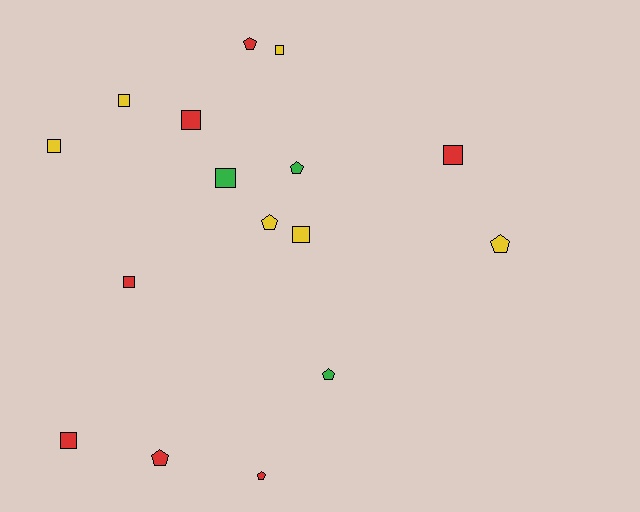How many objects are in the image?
There are 16 objects.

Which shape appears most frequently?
Square, with 9 objects.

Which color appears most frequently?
Red, with 7 objects.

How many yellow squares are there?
There are 4 yellow squares.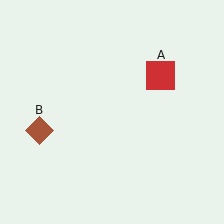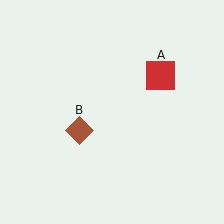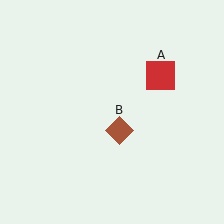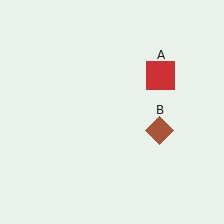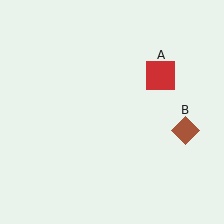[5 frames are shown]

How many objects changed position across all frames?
1 object changed position: brown diamond (object B).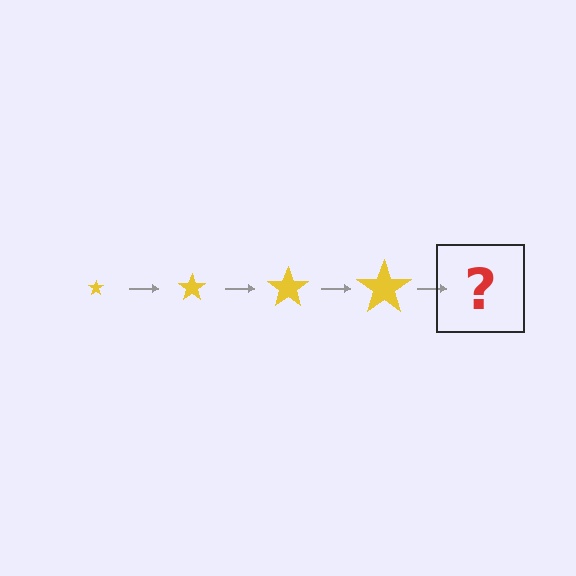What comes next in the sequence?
The next element should be a yellow star, larger than the previous one.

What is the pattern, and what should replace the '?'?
The pattern is that the star gets progressively larger each step. The '?' should be a yellow star, larger than the previous one.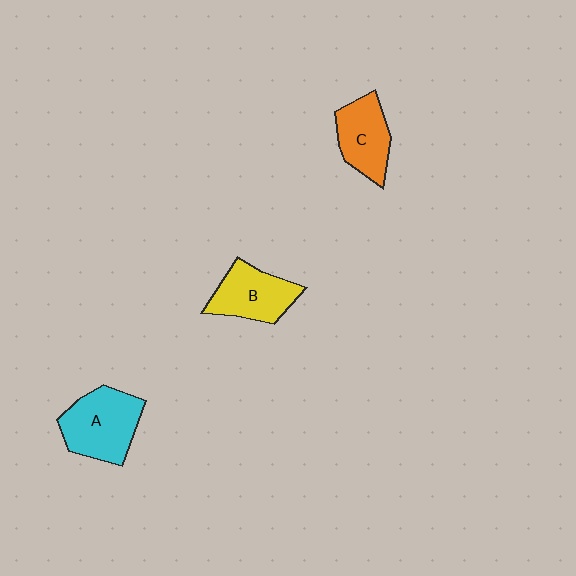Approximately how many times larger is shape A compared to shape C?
Approximately 1.3 times.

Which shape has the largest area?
Shape A (cyan).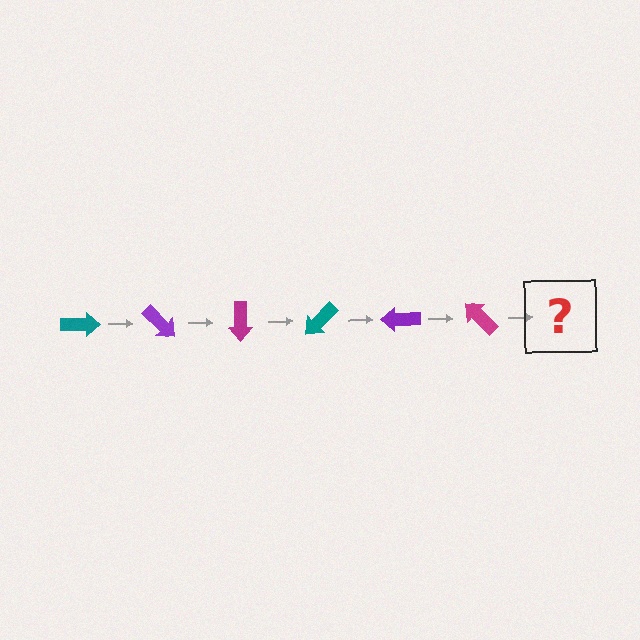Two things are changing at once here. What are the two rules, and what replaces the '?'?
The two rules are that it rotates 45 degrees each step and the color cycles through teal, purple, and magenta. The '?' should be a teal arrow, rotated 270 degrees from the start.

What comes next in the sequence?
The next element should be a teal arrow, rotated 270 degrees from the start.